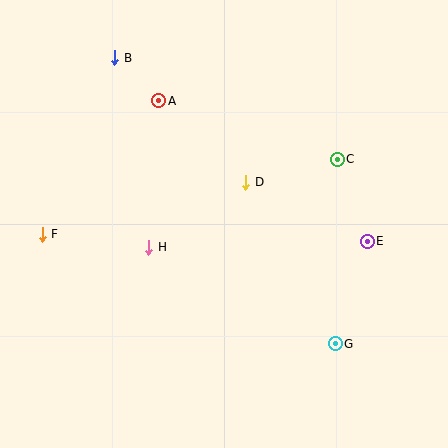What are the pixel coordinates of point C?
Point C is at (337, 159).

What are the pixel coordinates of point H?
Point H is at (149, 247).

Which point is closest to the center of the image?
Point D at (246, 182) is closest to the center.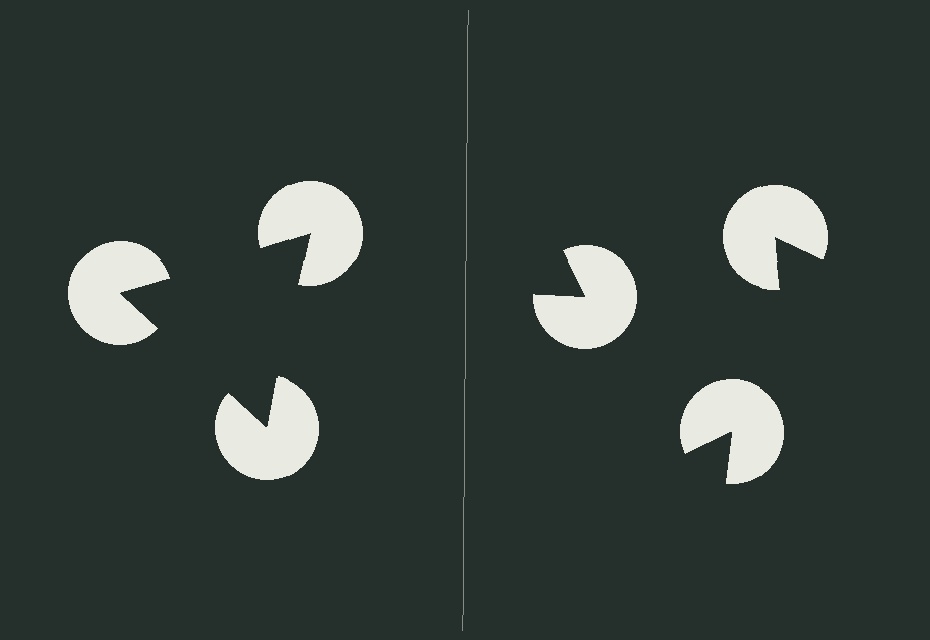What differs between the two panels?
The pac-man discs are positioned identically on both sides; only the wedge orientations differ. On the left they align to a triangle; on the right they are misaligned.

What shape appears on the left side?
An illusory triangle.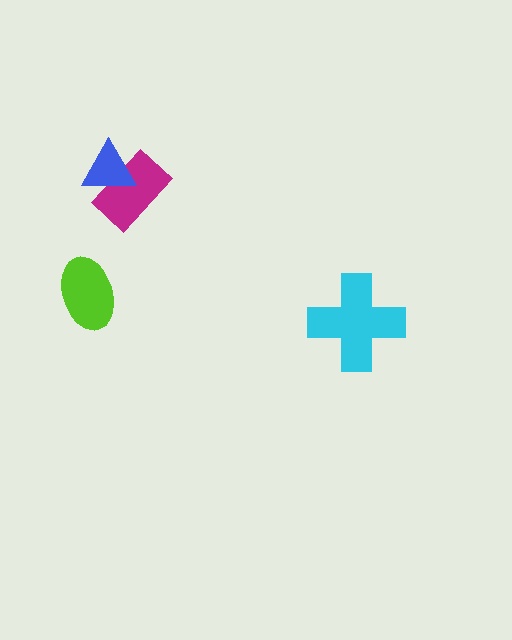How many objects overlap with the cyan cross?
0 objects overlap with the cyan cross.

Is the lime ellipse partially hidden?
No, no other shape covers it.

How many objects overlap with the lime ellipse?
0 objects overlap with the lime ellipse.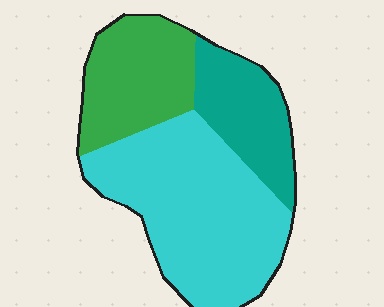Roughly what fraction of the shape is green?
Green covers about 25% of the shape.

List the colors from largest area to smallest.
From largest to smallest: cyan, green, teal.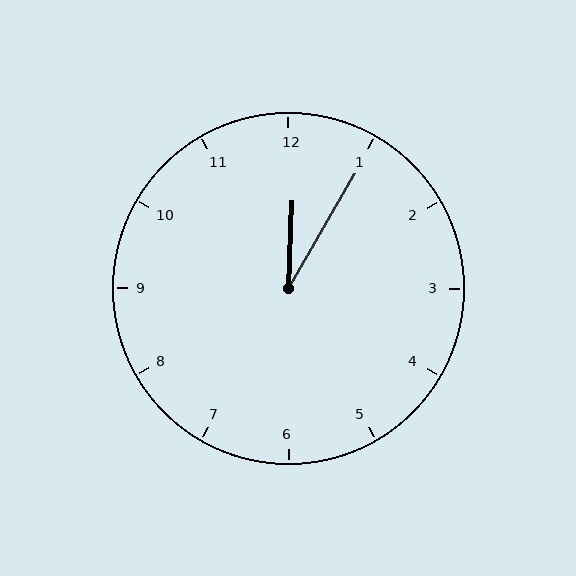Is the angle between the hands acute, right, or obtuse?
It is acute.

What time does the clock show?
12:05.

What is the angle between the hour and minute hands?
Approximately 28 degrees.